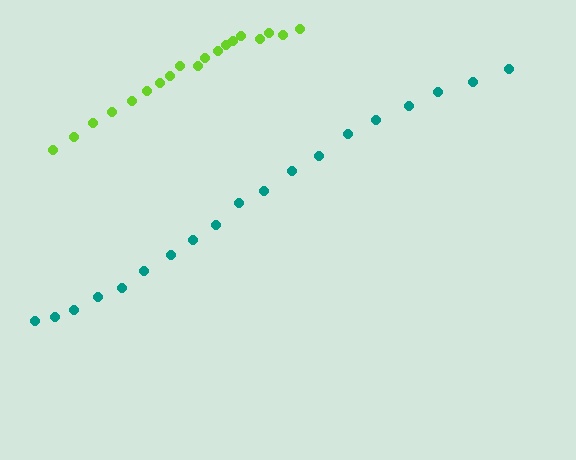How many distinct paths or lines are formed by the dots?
There are 2 distinct paths.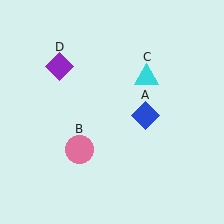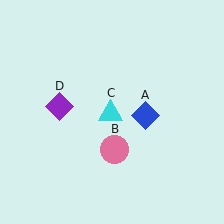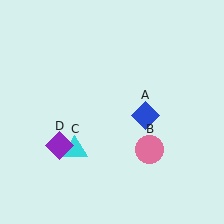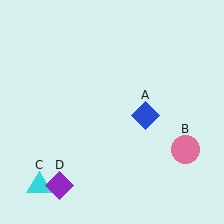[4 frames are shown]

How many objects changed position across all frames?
3 objects changed position: pink circle (object B), cyan triangle (object C), purple diamond (object D).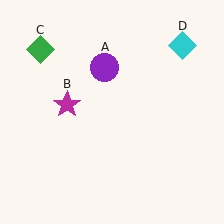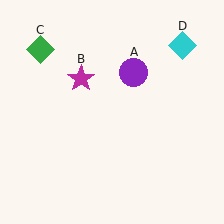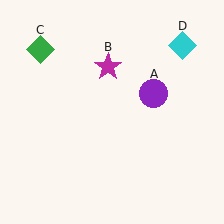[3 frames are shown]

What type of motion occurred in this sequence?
The purple circle (object A), magenta star (object B) rotated clockwise around the center of the scene.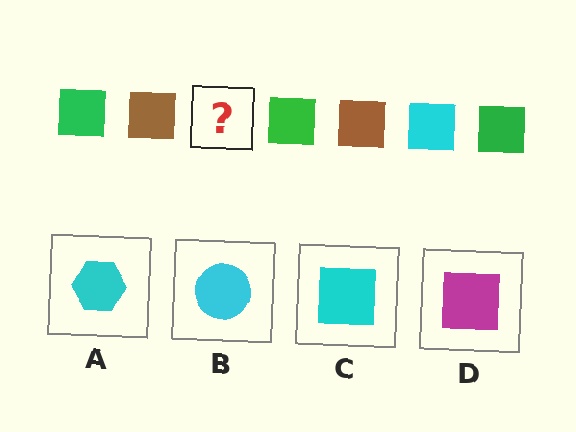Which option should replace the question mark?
Option C.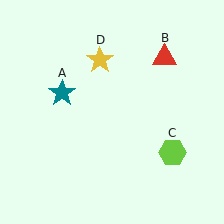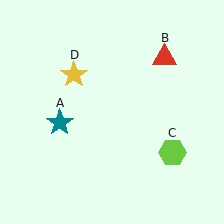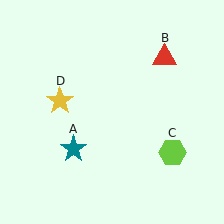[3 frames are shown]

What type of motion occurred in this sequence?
The teal star (object A), yellow star (object D) rotated counterclockwise around the center of the scene.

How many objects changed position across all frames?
2 objects changed position: teal star (object A), yellow star (object D).